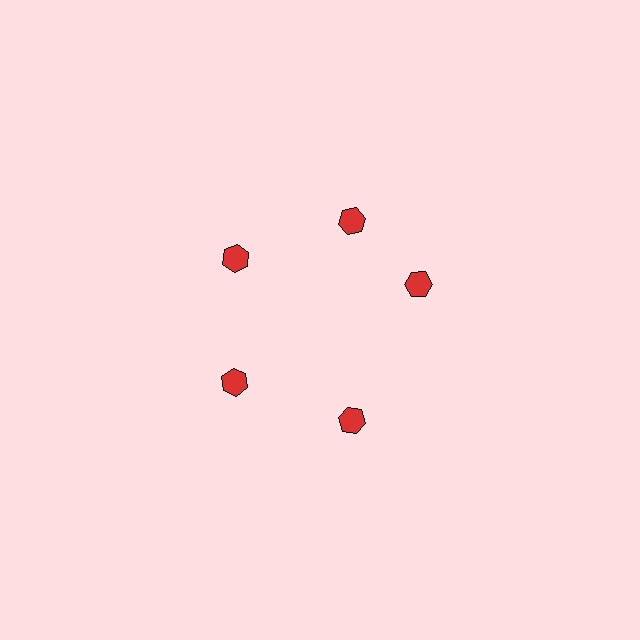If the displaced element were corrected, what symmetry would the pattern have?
It would have 5-fold rotational symmetry — the pattern would map onto itself every 72 degrees.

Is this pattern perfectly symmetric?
No. The 5 red hexagons are arranged in a ring, but one element near the 3 o'clock position is rotated out of alignment along the ring, breaking the 5-fold rotational symmetry.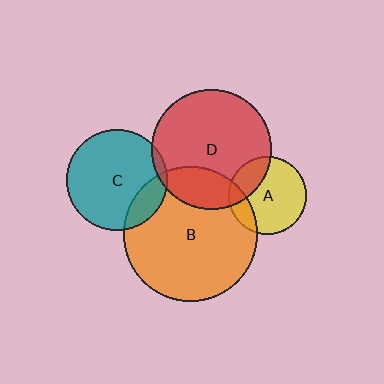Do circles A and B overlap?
Yes.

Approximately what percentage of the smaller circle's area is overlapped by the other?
Approximately 15%.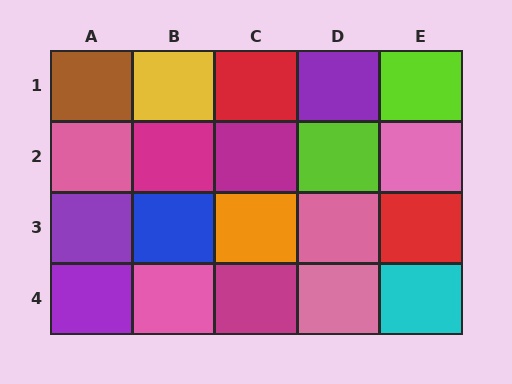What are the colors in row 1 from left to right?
Brown, yellow, red, purple, lime.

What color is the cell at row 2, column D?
Lime.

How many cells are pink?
5 cells are pink.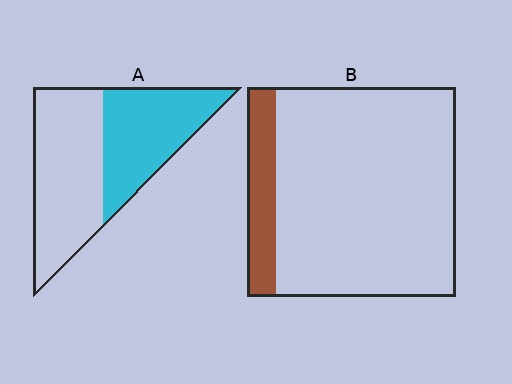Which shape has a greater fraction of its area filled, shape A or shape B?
Shape A.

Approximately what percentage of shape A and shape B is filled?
A is approximately 45% and B is approximately 15%.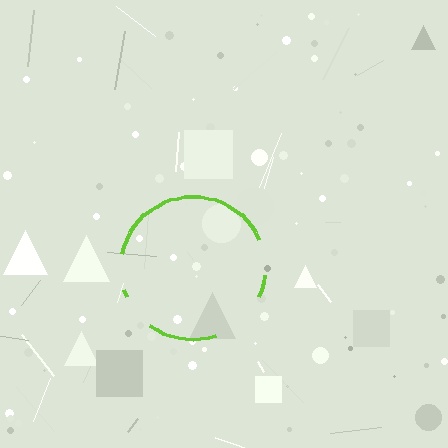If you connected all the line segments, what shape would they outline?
They would outline a circle.